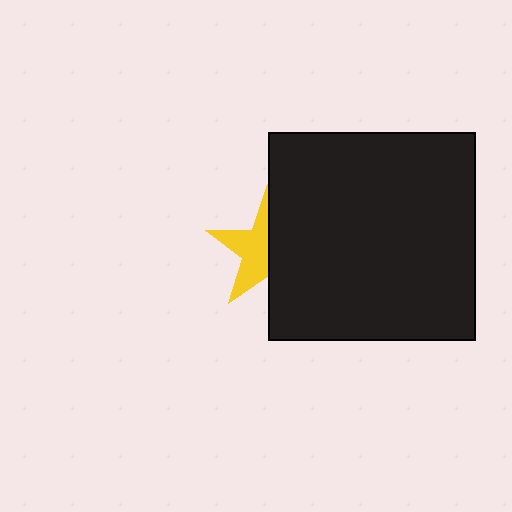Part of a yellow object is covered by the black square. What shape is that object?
It is a star.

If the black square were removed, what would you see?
You would see the complete yellow star.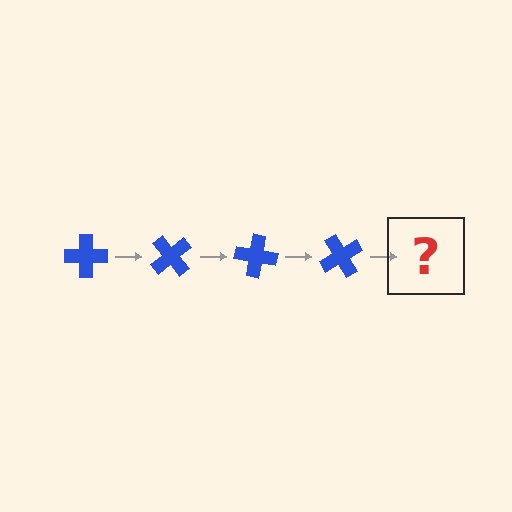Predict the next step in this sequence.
The next step is a blue cross rotated 200 degrees.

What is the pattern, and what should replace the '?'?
The pattern is that the cross rotates 50 degrees each step. The '?' should be a blue cross rotated 200 degrees.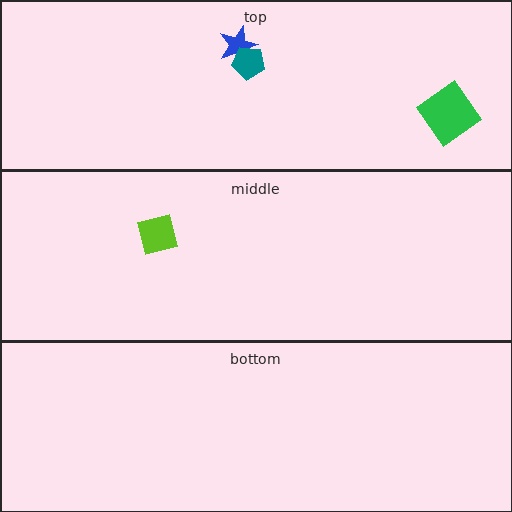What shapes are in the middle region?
The lime square.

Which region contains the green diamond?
The top region.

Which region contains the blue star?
The top region.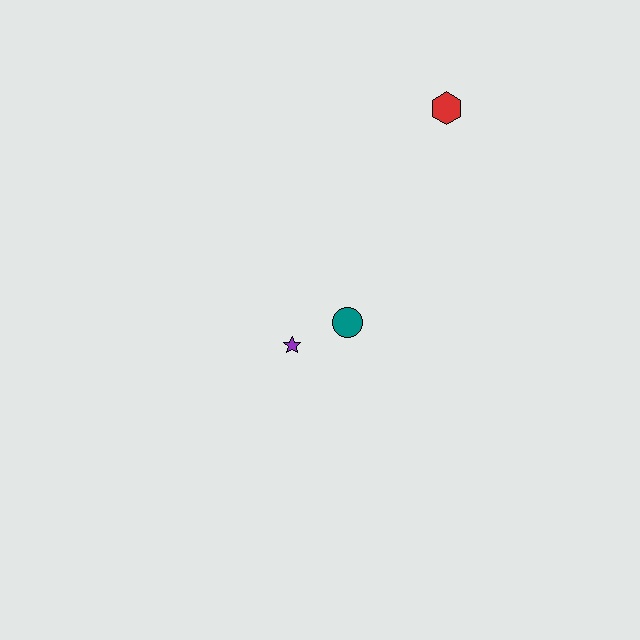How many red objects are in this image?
There is 1 red object.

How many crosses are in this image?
There are no crosses.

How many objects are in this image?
There are 3 objects.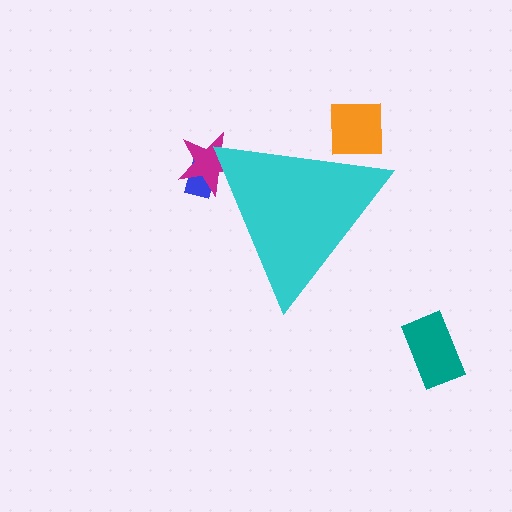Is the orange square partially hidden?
Yes, the orange square is partially hidden behind the cyan triangle.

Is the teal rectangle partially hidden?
No, the teal rectangle is fully visible.